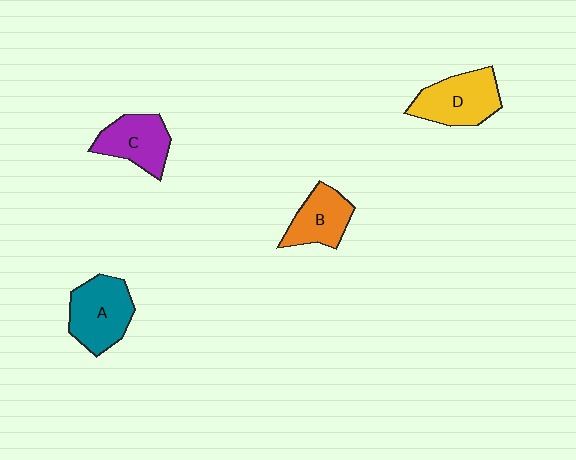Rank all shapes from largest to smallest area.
From largest to smallest: A (teal), D (yellow), C (purple), B (orange).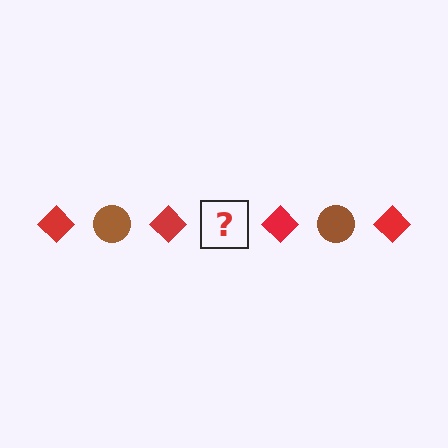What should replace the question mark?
The question mark should be replaced with a brown circle.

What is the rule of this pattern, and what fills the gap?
The rule is that the pattern alternates between red diamond and brown circle. The gap should be filled with a brown circle.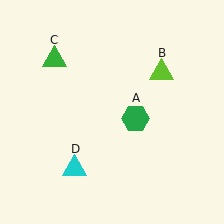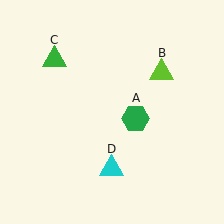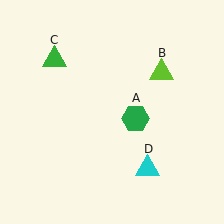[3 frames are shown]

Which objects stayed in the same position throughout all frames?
Green hexagon (object A) and lime triangle (object B) and green triangle (object C) remained stationary.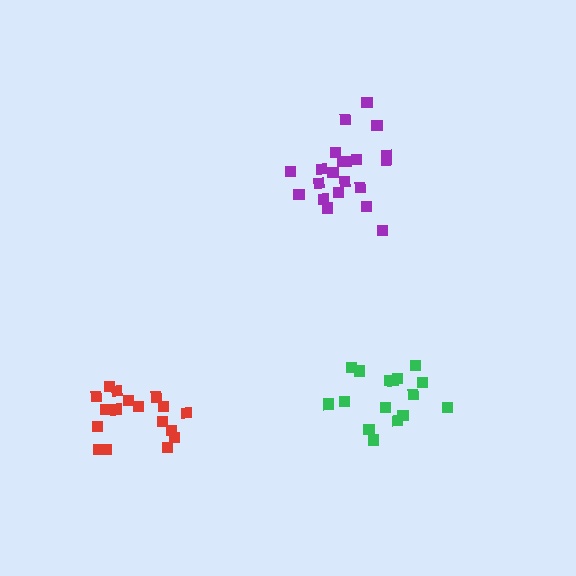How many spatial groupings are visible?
There are 3 spatial groupings.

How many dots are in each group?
Group 1: 16 dots, Group 2: 21 dots, Group 3: 18 dots (55 total).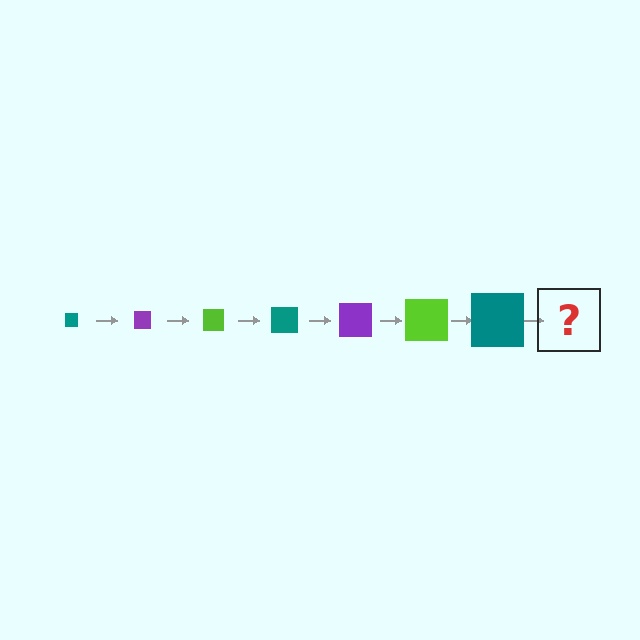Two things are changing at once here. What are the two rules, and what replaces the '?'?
The two rules are that the square grows larger each step and the color cycles through teal, purple, and lime. The '?' should be a purple square, larger than the previous one.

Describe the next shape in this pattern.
It should be a purple square, larger than the previous one.